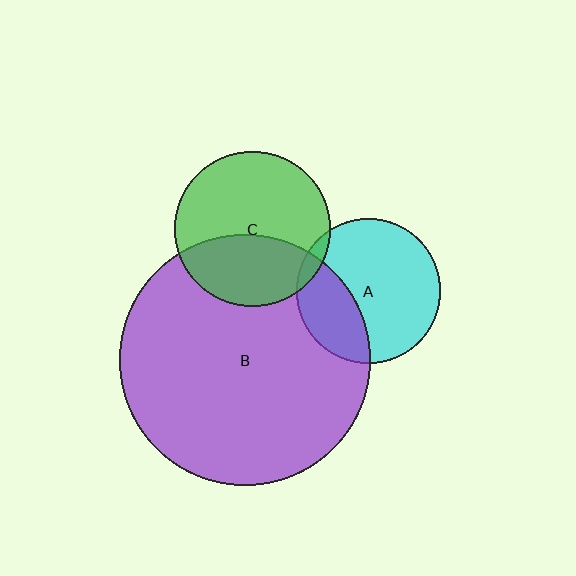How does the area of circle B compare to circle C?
Approximately 2.6 times.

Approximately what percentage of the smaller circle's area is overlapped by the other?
Approximately 40%.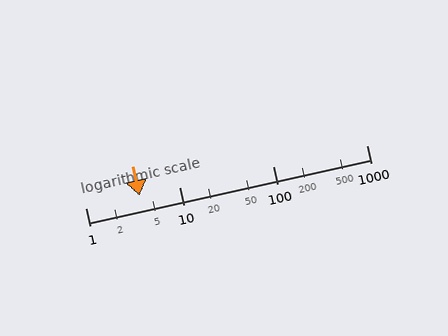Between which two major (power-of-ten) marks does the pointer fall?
The pointer is between 1 and 10.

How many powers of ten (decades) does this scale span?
The scale spans 3 decades, from 1 to 1000.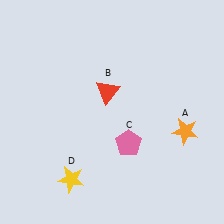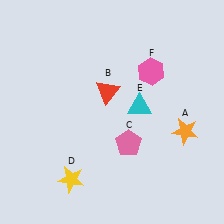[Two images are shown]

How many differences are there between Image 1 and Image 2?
There are 2 differences between the two images.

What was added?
A cyan triangle (E), a pink hexagon (F) were added in Image 2.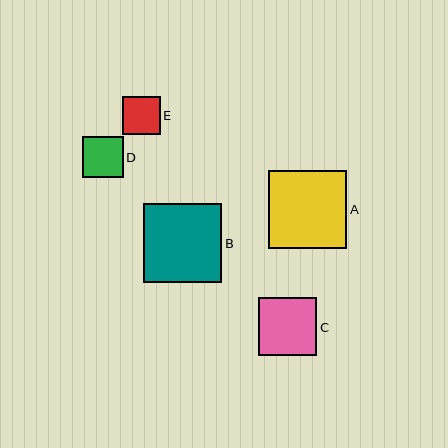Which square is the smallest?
Square E is the smallest with a size of approximately 37 pixels.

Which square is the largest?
Square B is the largest with a size of approximately 79 pixels.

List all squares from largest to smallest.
From largest to smallest: B, A, C, D, E.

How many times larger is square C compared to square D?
Square C is approximately 1.4 times the size of square D.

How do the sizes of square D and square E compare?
Square D and square E are approximately the same size.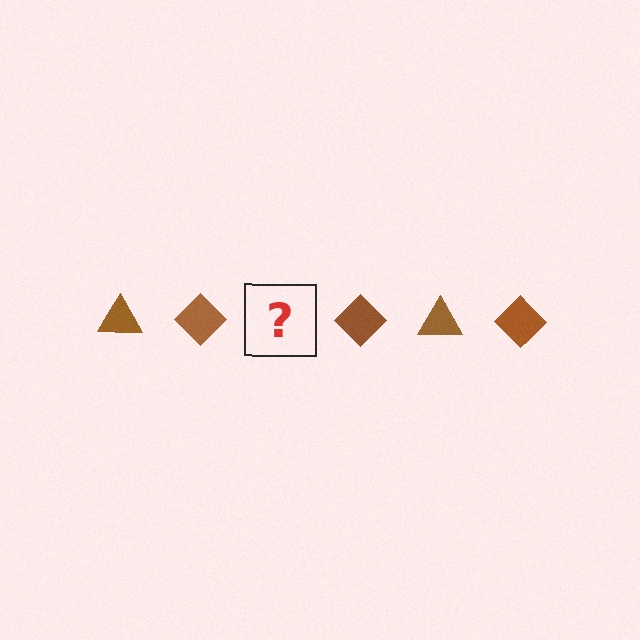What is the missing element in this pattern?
The missing element is a brown triangle.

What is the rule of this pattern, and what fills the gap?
The rule is that the pattern cycles through triangle, diamond shapes in brown. The gap should be filled with a brown triangle.